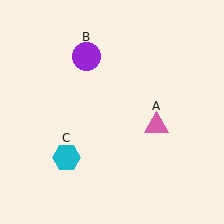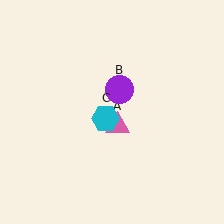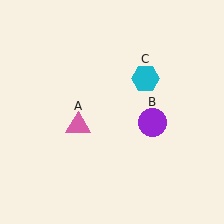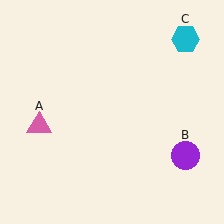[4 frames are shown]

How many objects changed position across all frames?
3 objects changed position: pink triangle (object A), purple circle (object B), cyan hexagon (object C).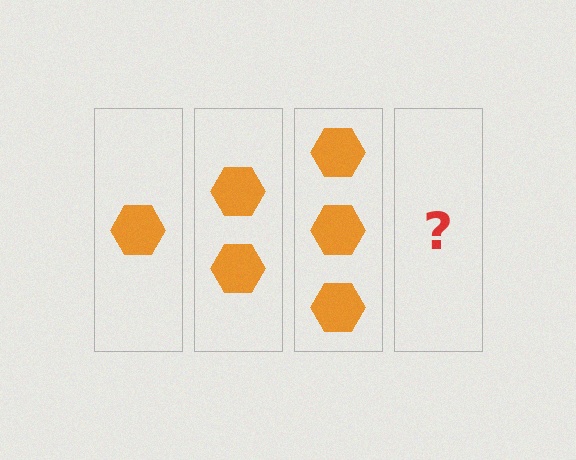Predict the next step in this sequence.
The next step is 4 hexagons.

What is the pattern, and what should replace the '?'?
The pattern is that each step adds one more hexagon. The '?' should be 4 hexagons.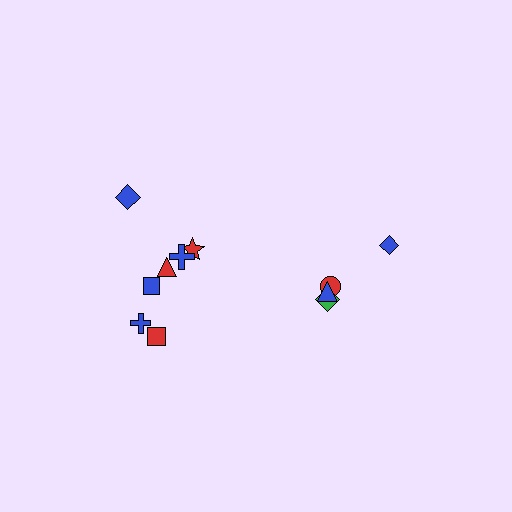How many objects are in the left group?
There are 7 objects.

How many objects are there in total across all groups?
There are 11 objects.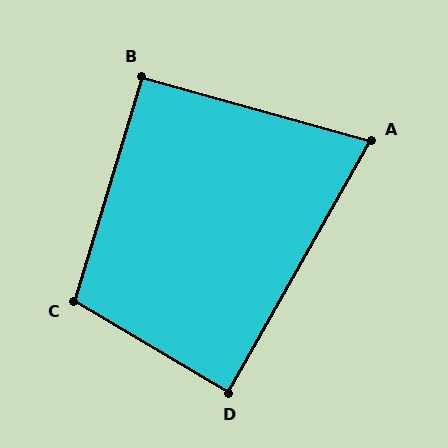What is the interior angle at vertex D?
Approximately 89 degrees (approximately right).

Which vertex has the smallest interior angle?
A, at approximately 76 degrees.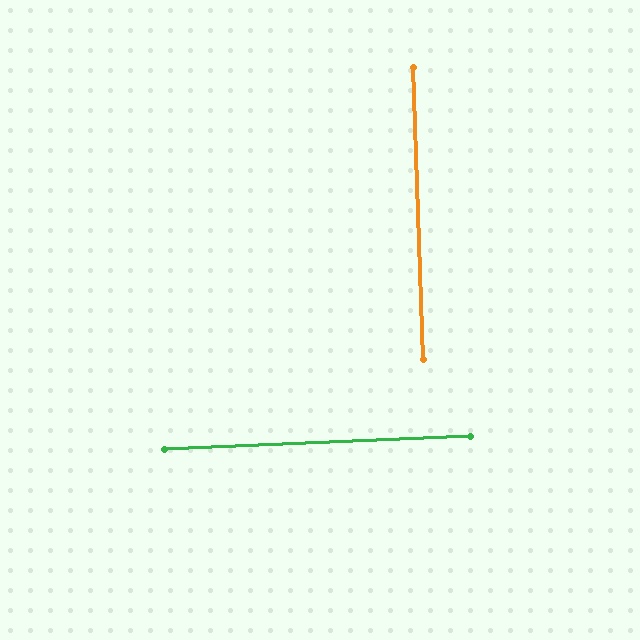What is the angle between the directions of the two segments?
Approximately 90 degrees.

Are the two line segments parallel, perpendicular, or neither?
Perpendicular — they meet at approximately 90°.